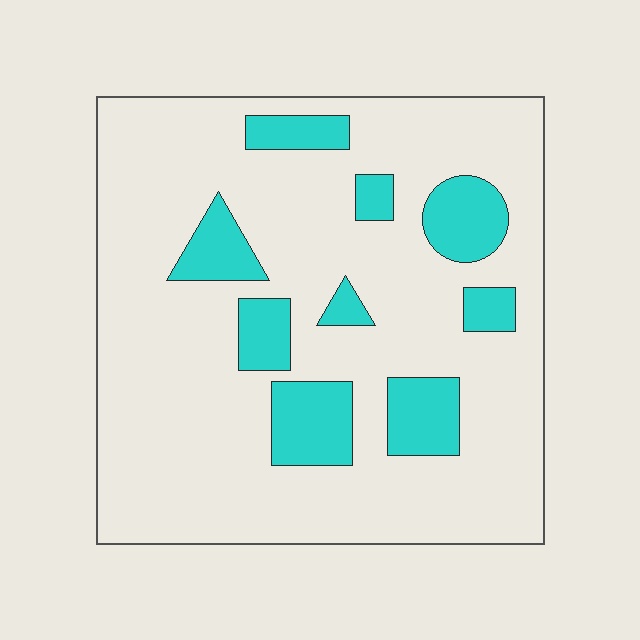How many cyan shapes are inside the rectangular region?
9.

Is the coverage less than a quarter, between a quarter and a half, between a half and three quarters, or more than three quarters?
Less than a quarter.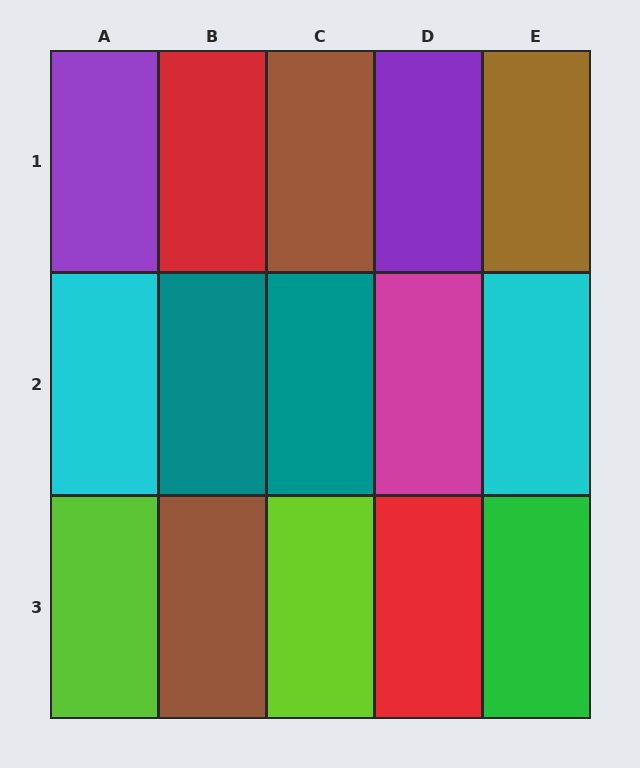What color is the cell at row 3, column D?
Red.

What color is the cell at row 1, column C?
Brown.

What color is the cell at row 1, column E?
Brown.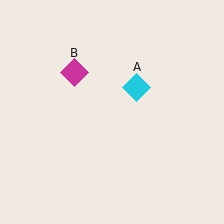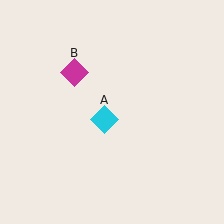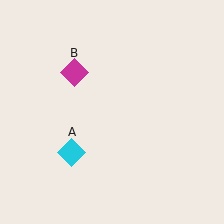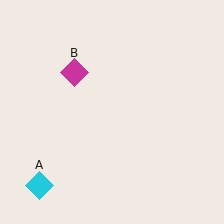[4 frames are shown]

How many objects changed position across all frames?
1 object changed position: cyan diamond (object A).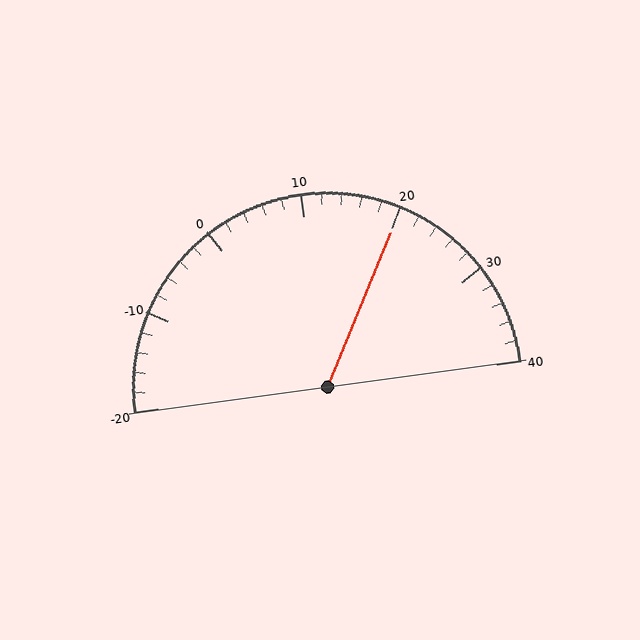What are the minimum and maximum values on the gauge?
The gauge ranges from -20 to 40.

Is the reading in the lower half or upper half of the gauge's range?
The reading is in the upper half of the range (-20 to 40).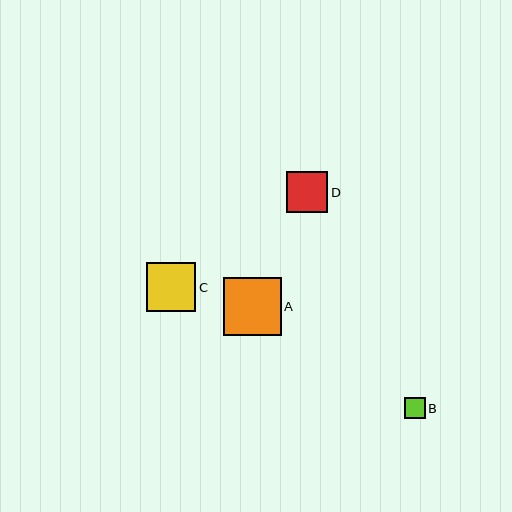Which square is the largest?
Square A is the largest with a size of approximately 57 pixels.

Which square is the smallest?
Square B is the smallest with a size of approximately 20 pixels.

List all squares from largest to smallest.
From largest to smallest: A, C, D, B.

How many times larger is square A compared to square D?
Square A is approximately 1.4 times the size of square D.